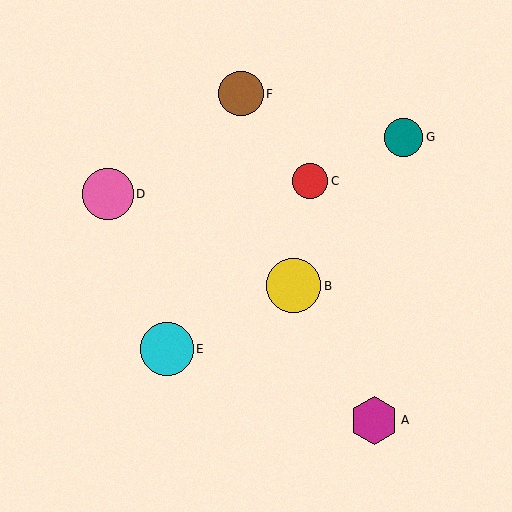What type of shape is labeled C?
Shape C is a red circle.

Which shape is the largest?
The yellow circle (labeled B) is the largest.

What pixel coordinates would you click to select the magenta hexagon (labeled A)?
Click at (374, 420) to select the magenta hexagon A.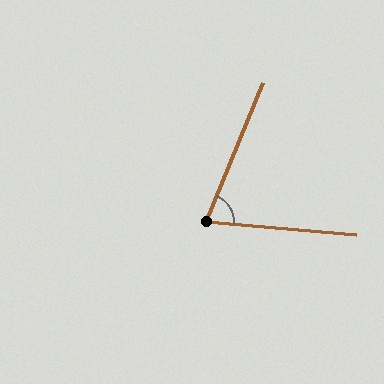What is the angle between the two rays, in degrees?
Approximately 73 degrees.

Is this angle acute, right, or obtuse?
It is acute.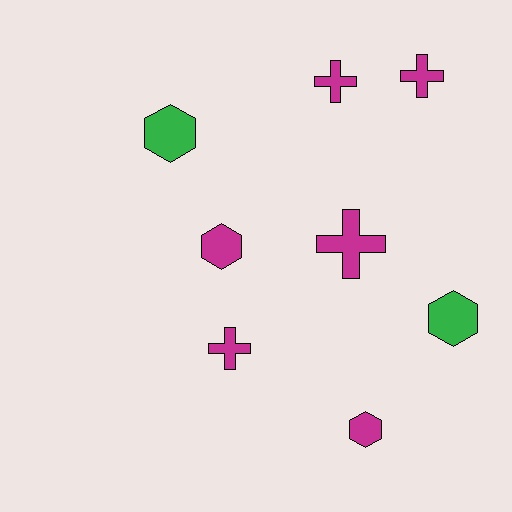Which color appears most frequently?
Magenta, with 6 objects.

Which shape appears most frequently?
Cross, with 4 objects.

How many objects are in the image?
There are 8 objects.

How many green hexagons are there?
There are 2 green hexagons.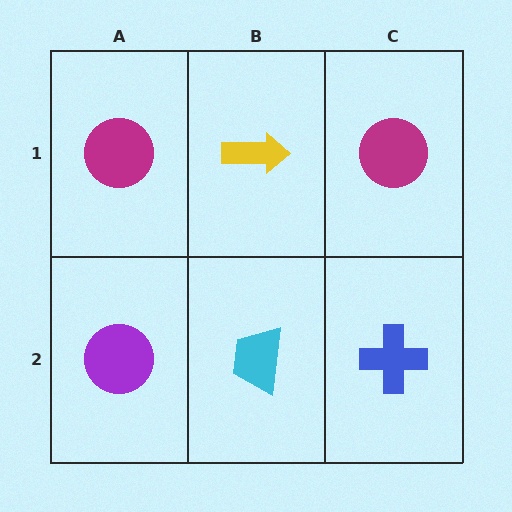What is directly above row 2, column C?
A magenta circle.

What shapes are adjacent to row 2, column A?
A magenta circle (row 1, column A), a cyan trapezoid (row 2, column B).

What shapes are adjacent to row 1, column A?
A purple circle (row 2, column A), a yellow arrow (row 1, column B).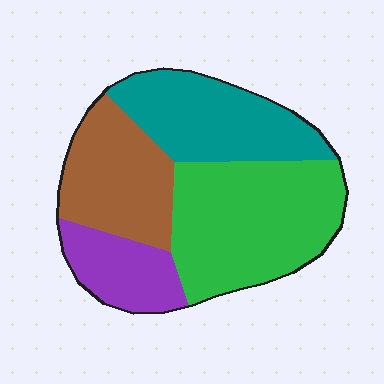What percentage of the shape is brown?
Brown takes up between a sixth and a third of the shape.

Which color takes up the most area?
Green, at roughly 35%.